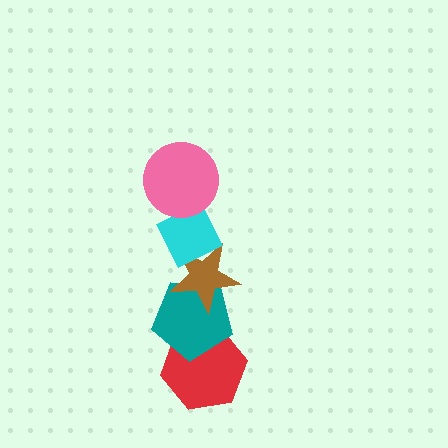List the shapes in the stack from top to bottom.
From top to bottom: the pink circle, the cyan diamond, the brown star, the teal pentagon, the red hexagon.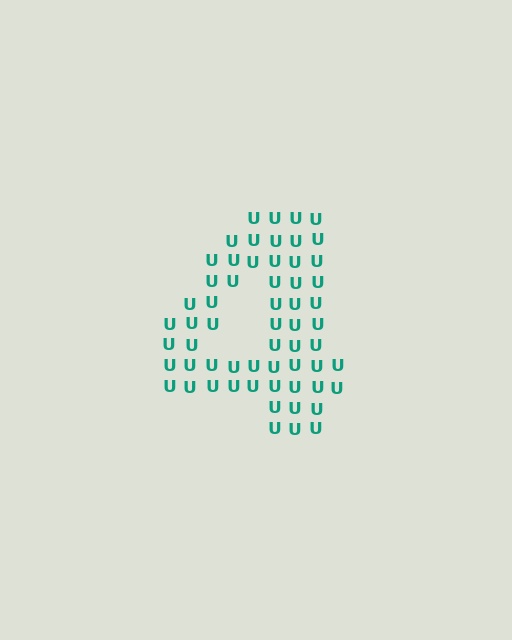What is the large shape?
The large shape is the digit 4.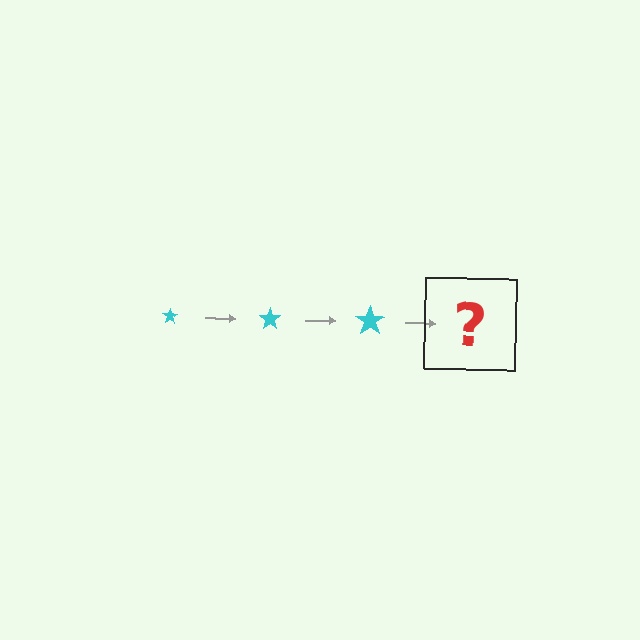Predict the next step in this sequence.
The next step is a cyan star, larger than the previous one.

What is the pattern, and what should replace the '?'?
The pattern is that the star gets progressively larger each step. The '?' should be a cyan star, larger than the previous one.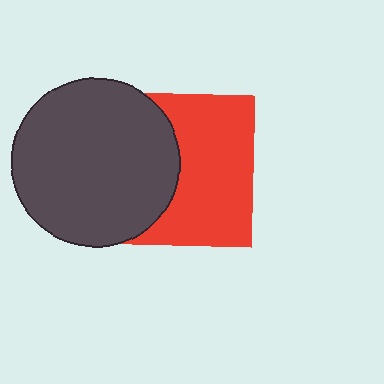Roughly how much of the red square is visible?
About half of it is visible (roughly 57%).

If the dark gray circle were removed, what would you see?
You would see the complete red square.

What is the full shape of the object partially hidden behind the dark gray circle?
The partially hidden object is a red square.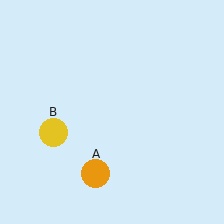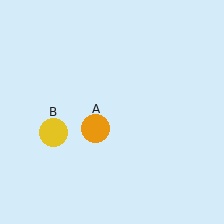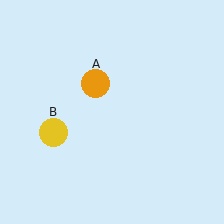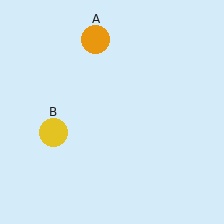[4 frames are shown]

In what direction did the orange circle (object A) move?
The orange circle (object A) moved up.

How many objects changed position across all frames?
1 object changed position: orange circle (object A).